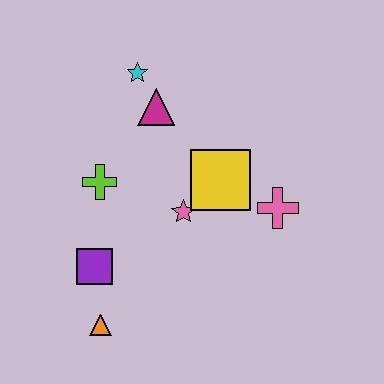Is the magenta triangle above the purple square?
Yes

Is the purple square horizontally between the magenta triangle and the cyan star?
No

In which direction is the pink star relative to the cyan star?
The pink star is below the cyan star.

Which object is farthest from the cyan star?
The orange triangle is farthest from the cyan star.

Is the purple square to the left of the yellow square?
Yes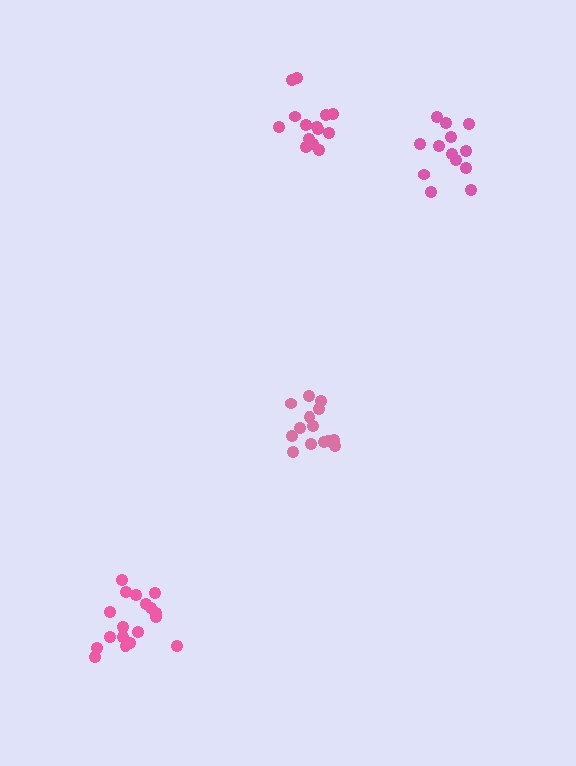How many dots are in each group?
Group 1: 14 dots, Group 2: 14 dots, Group 3: 18 dots, Group 4: 13 dots (59 total).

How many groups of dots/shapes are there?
There are 4 groups.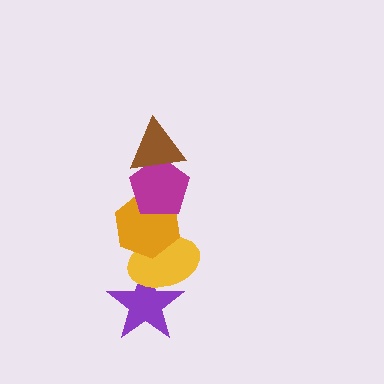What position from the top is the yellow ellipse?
The yellow ellipse is 4th from the top.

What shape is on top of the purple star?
The yellow ellipse is on top of the purple star.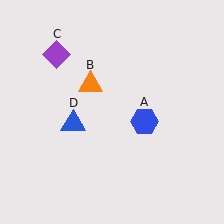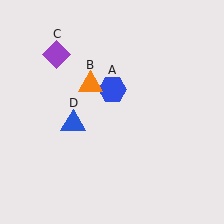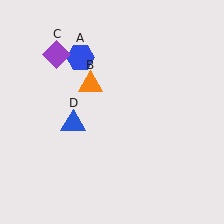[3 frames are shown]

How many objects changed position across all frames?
1 object changed position: blue hexagon (object A).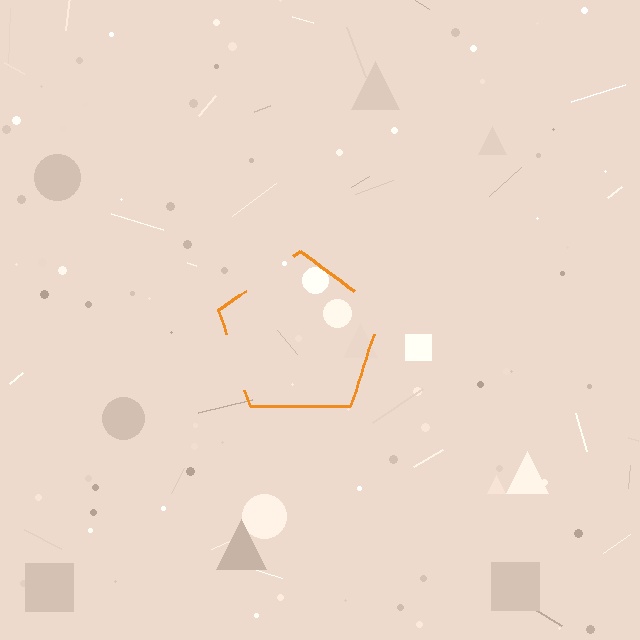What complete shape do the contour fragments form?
The contour fragments form a pentagon.